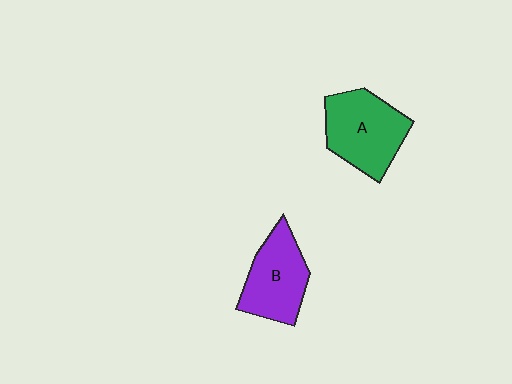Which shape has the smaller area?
Shape B (purple).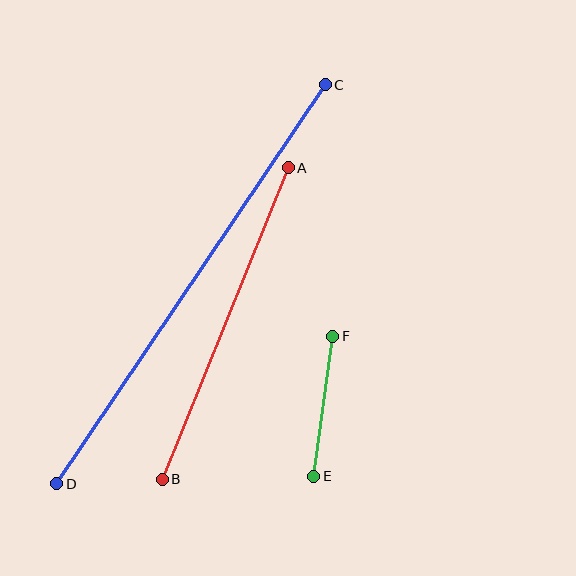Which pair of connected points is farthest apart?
Points C and D are farthest apart.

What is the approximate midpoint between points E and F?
The midpoint is at approximately (323, 406) pixels.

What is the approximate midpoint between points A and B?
The midpoint is at approximately (225, 323) pixels.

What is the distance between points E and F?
The distance is approximately 141 pixels.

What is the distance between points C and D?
The distance is approximately 481 pixels.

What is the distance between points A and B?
The distance is approximately 336 pixels.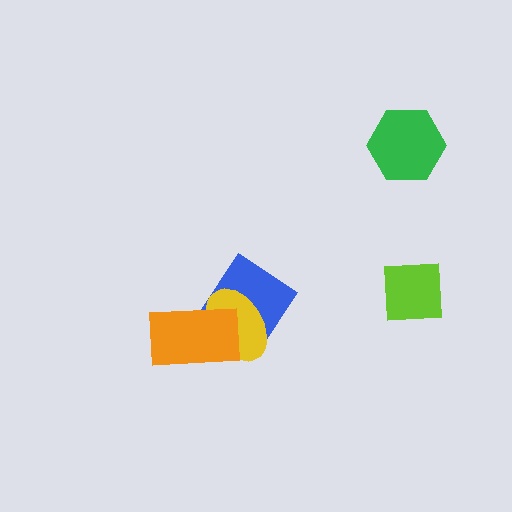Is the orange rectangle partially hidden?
No, no other shape covers it.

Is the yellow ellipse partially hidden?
Yes, it is partially covered by another shape.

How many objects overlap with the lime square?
0 objects overlap with the lime square.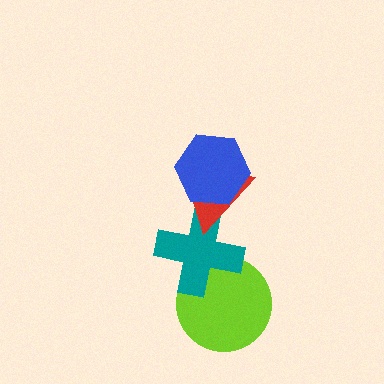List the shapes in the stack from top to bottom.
From top to bottom: the blue hexagon, the red triangle, the teal cross, the lime circle.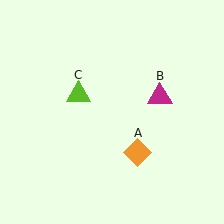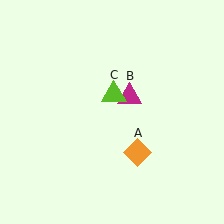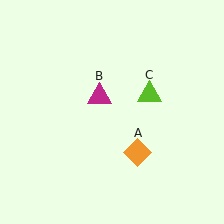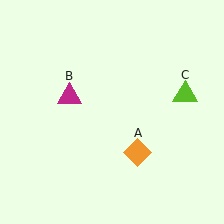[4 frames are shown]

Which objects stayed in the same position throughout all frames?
Orange diamond (object A) remained stationary.